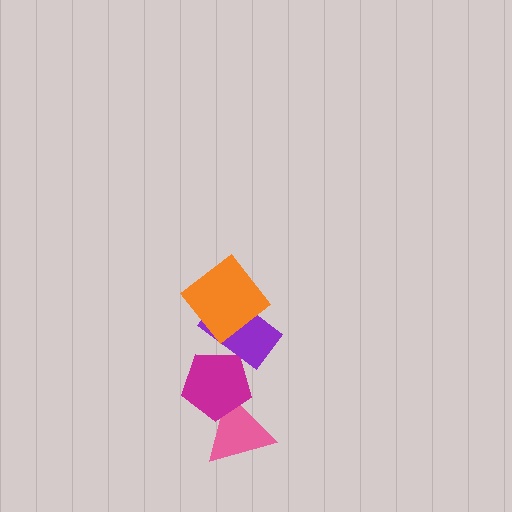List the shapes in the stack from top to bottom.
From top to bottom: the orange diamond, the purple rectangle, the magenta pentagon, the pink triangle.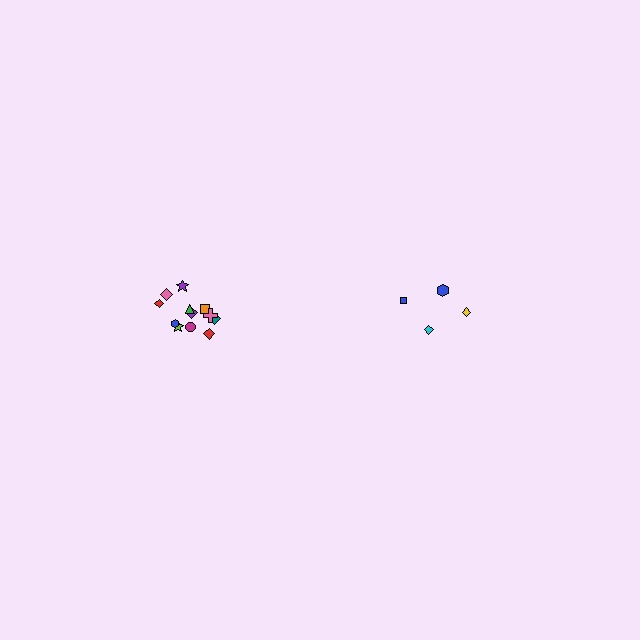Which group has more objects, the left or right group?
The left group.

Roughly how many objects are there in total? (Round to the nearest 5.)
Roughly 15 objects in total.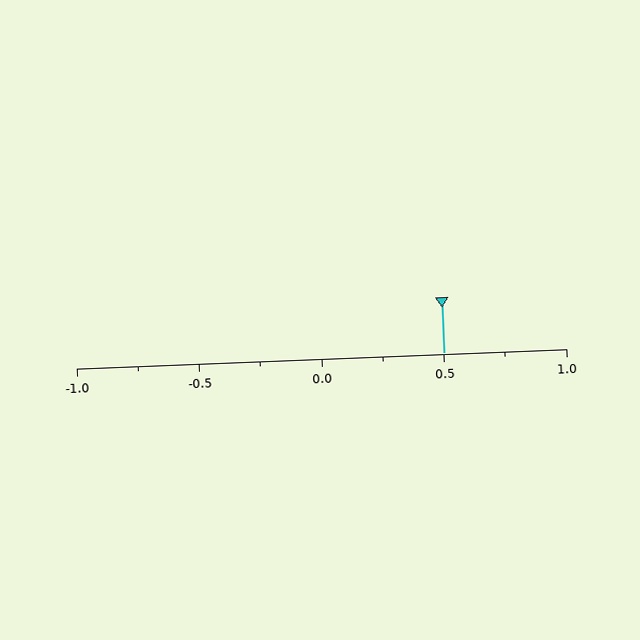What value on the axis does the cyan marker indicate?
The marker indicates approximately 0.5.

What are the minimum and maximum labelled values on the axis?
The axis runs from -1.0 to 1.0.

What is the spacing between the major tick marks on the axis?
The major ticks are spaced 0.5 apart.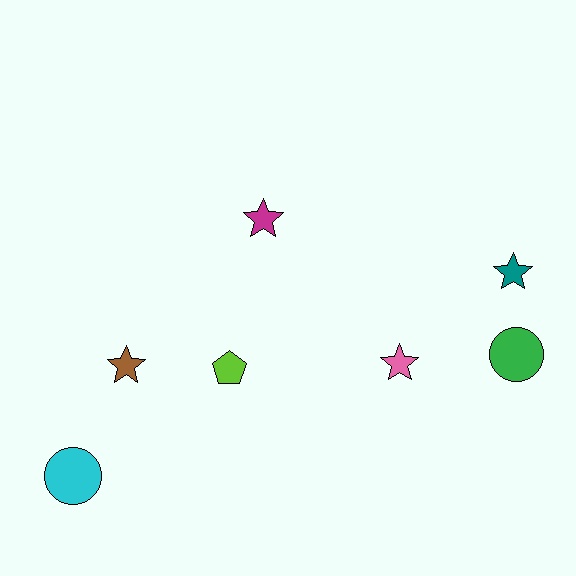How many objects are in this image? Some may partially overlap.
There are 7 objects.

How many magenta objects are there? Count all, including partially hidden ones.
There is 1 magenta object.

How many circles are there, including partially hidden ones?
There are 2 circles.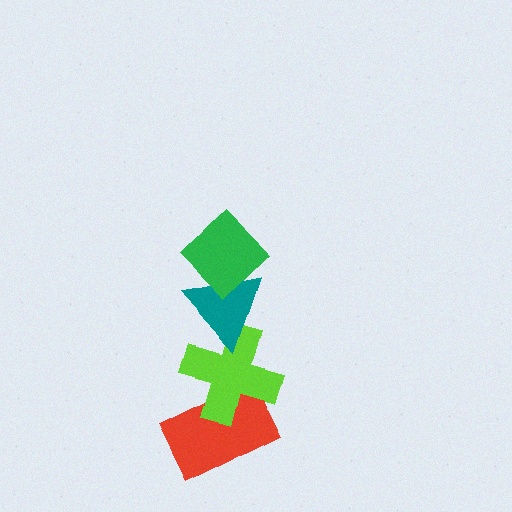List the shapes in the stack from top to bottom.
From top to bottom: the green diamond, the teal triangle, the lime cross, the red rectangle.